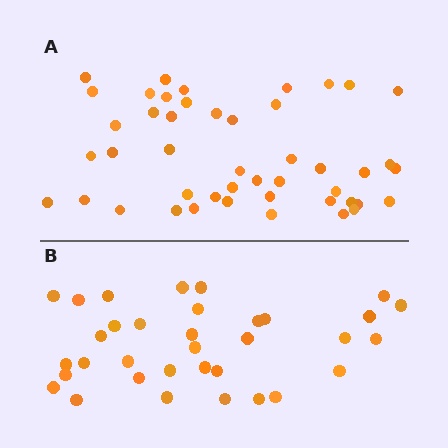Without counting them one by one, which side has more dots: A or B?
Region A (the top region) has more dots.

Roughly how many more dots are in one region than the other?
Region A has roughly 12 or so more dots than region B.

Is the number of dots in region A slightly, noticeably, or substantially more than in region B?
Region A has noticeably more, but not dramatically so. The ratio is roughly 1.4 to 1.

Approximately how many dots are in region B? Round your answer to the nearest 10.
About 30 dots. (The exact count is 34, which rounds to 30.)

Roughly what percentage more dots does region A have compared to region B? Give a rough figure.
About 35% more.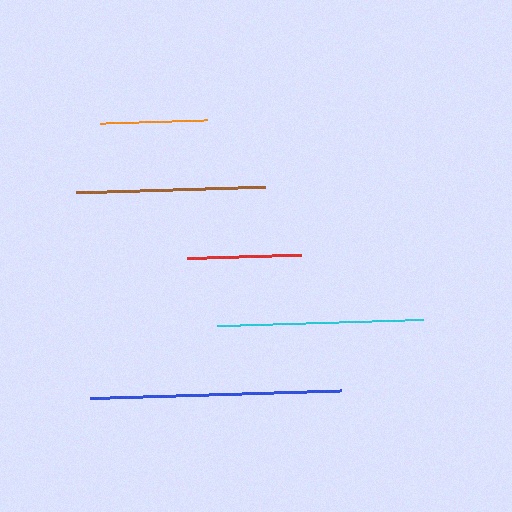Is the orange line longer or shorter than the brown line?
The brown line is longer than the orange line.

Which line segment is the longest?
The blue line is the longest at approximately 251 pixels.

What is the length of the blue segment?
The blue segment is approximately 251 pixels long.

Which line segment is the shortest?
The orange line is the shortest at approximately 107 pixels.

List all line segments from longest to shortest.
From longest to shortest: blue, cyan, brown, red, orange.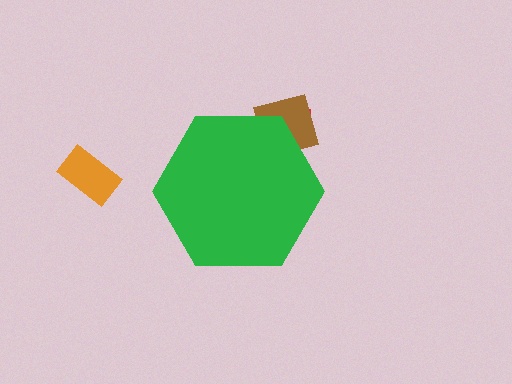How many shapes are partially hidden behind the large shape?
2 shapes are partially hidden.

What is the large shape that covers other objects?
A green hexagon.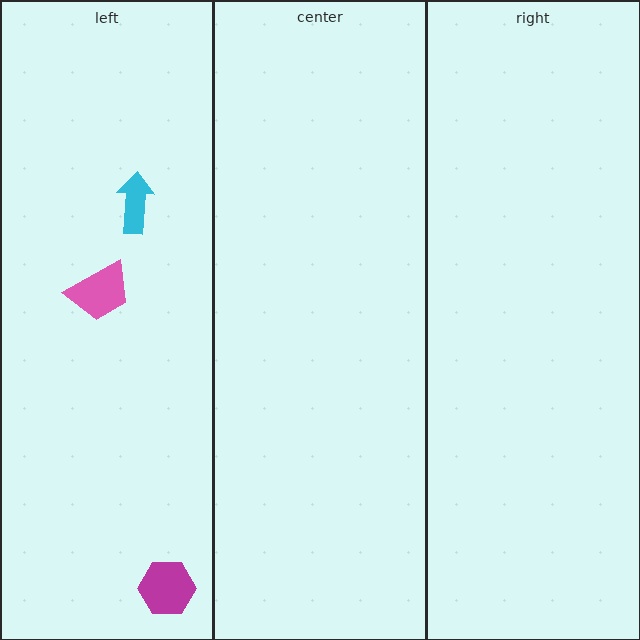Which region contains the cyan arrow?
The left region.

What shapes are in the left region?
The cyan arrow, the magenta hexagon, the pink trapezoid.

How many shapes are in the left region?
3.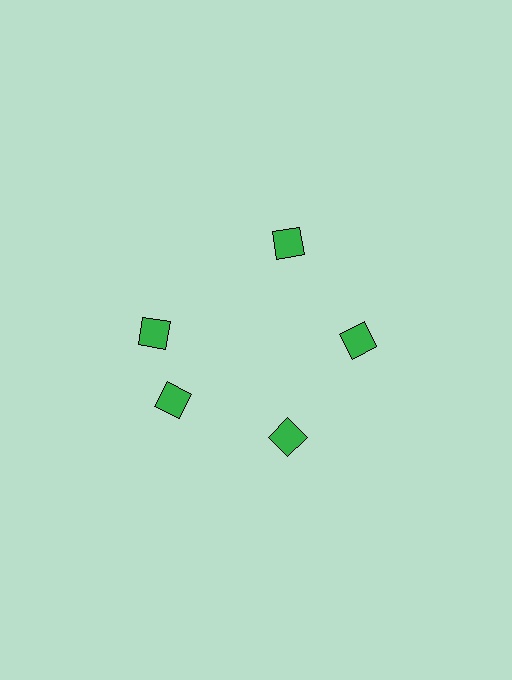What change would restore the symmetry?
The symmetry would be restored by rotating it back into even spacing with its neighbors so that all 5 diamonds sit at equal angles and equal distance from the center.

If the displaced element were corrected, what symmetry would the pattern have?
It would have 5-fold rotational symmetry — the pattern would map onto itself every 72 degrees.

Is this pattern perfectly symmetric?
No. The 5 green diamonds are arranged in a ring, but one element near the 10 o'clock position is rotated out of alignment along the ring, breaking the 5-fold rotational symmetry.